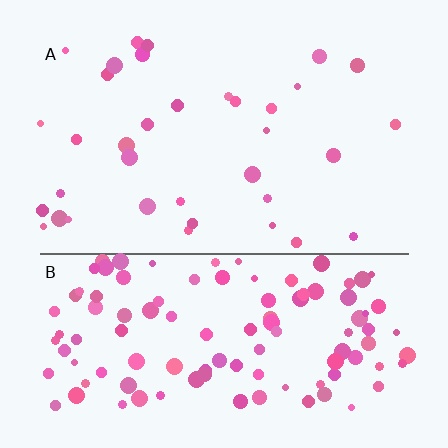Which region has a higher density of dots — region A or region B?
B (the bottom).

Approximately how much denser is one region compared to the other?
Approximately 3.1× — region B over region A.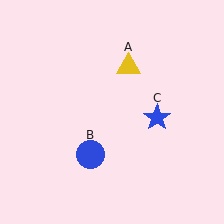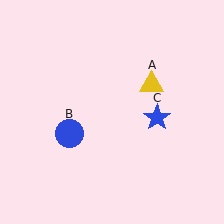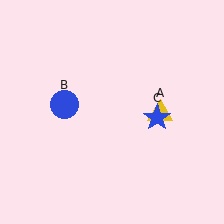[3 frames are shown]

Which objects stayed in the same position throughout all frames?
Blue star (object C) remained stationary.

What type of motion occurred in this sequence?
The yellow triangle (object A), blue circle (object B) rotated clockwise around the center of the scene.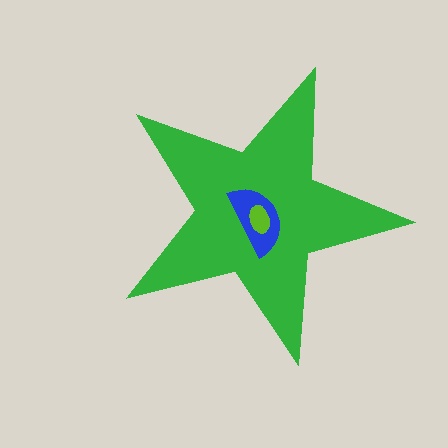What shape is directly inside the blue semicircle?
The lime ellipse.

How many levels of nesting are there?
3.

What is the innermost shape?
The lime ellipse.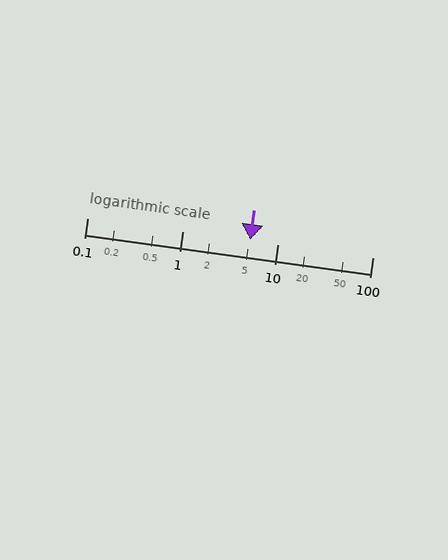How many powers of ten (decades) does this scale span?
The scale spans 3 decades, from 0.1 to 100.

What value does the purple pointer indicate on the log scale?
The pointer indicates approximately 5.2.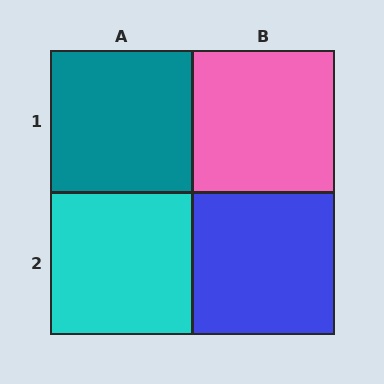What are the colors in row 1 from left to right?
Teal, pink.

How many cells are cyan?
1 cell is cyan.